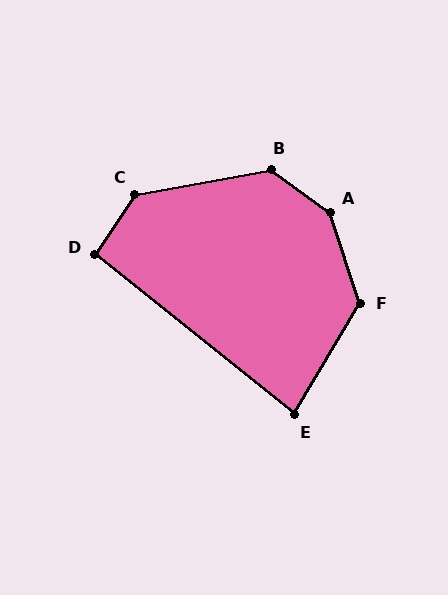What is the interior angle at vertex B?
Approximately 134 degrees (obtuse).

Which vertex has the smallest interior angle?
E, at approximately 82 degrees.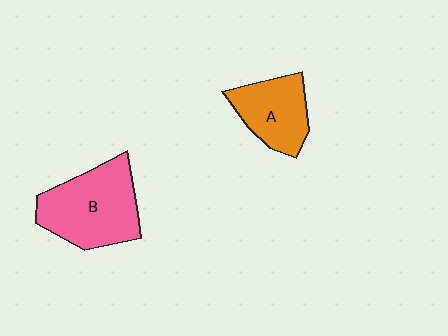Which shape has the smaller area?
Shape A (orange).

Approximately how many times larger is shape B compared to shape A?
Approximately 1.5 times.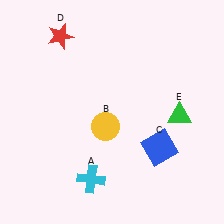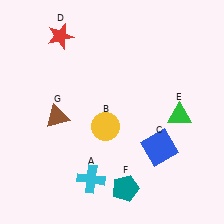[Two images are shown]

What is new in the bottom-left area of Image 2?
A brown triangle (G) was added in the bottom-left area of Image 2.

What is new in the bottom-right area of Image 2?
A teal pentagon (F) was added in the bottom-right area of Image 2.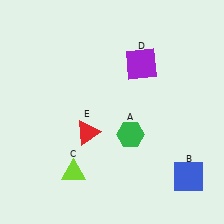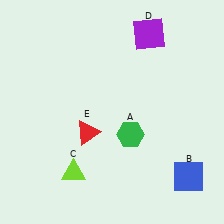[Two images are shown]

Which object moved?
The purple square (D) moved up.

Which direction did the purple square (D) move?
The purple square (D) moved up.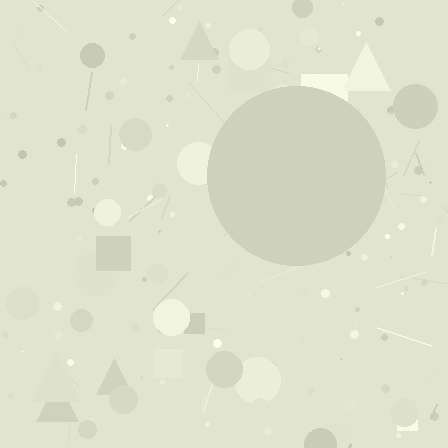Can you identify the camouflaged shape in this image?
The camouflaged shape is a circle.